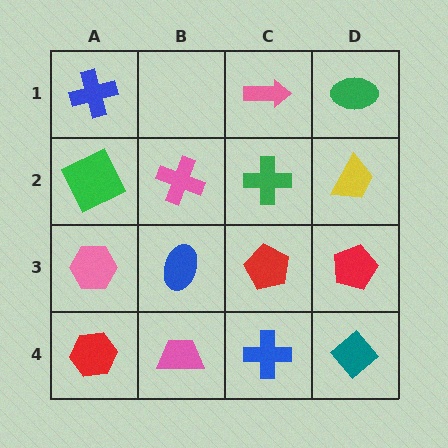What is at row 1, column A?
A blue cross.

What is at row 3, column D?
A red pentagon.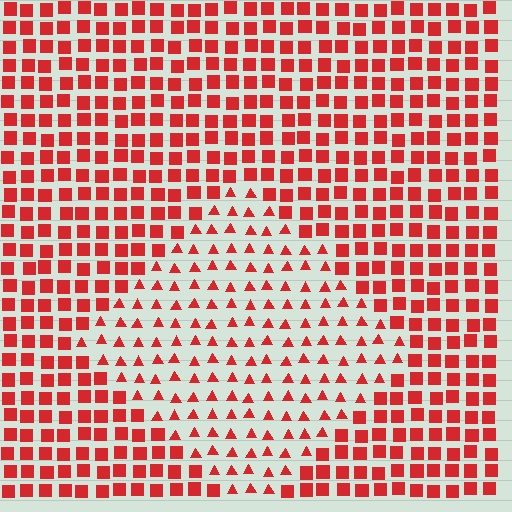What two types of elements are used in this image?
The image uses triangles inside the diamond region and squares outside it.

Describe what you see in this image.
The image is filled with small red elements arranged in a uniform grid. A diamond-shaped region contains triangles, while the surrounding area contains squares. The boundary is defined purely by the change in element shape.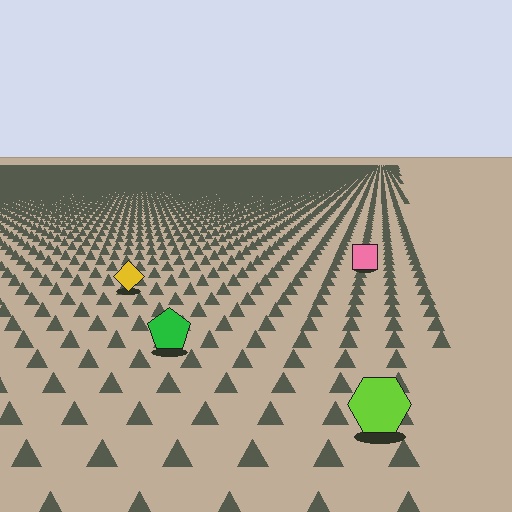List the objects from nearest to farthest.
From nearest to farthest: the lime hexagon, the green pentagon, the yellow diamond, the pink square.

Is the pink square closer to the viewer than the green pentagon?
No. The green pentagon is closer — you can tell from the texture gradient: the ground texture is coarser near it.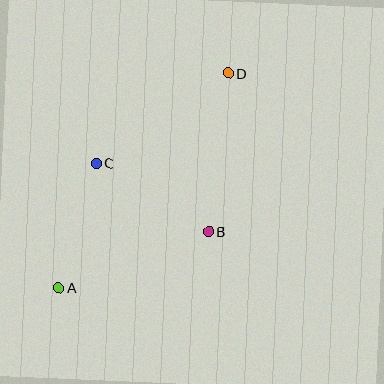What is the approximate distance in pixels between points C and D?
The distance between C and D is approximately 160 pixels.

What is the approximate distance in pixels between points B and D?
The distance between B and D is approximately 159 pixels.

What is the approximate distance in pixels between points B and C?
The distance between B and C is approximately 131 pixels.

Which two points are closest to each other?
Points A and C are closest to each other.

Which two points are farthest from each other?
Points A and D are farthest from each other.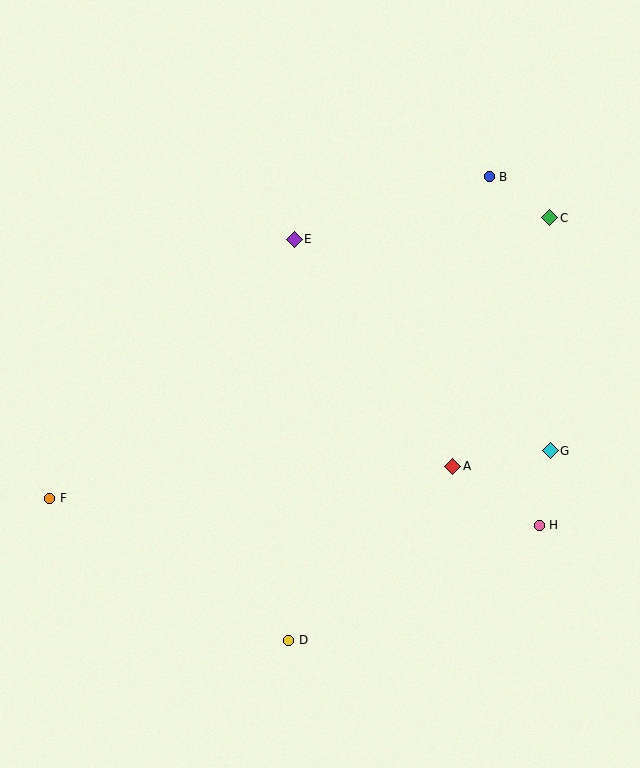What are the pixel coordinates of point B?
Point B is at (489, 177).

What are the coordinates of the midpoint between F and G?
The midpoint between F and G is at (300, 474).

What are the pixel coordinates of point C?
Point C is at (550, 218).